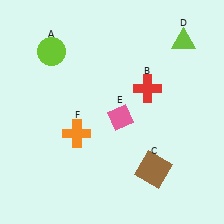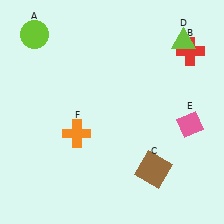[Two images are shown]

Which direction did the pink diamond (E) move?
The pink diamond (E) moved right.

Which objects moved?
The objects that moved are: the lime circle (A), the red cross (B), the pink diamond (E).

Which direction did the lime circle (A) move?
The lime circle (A) moved left.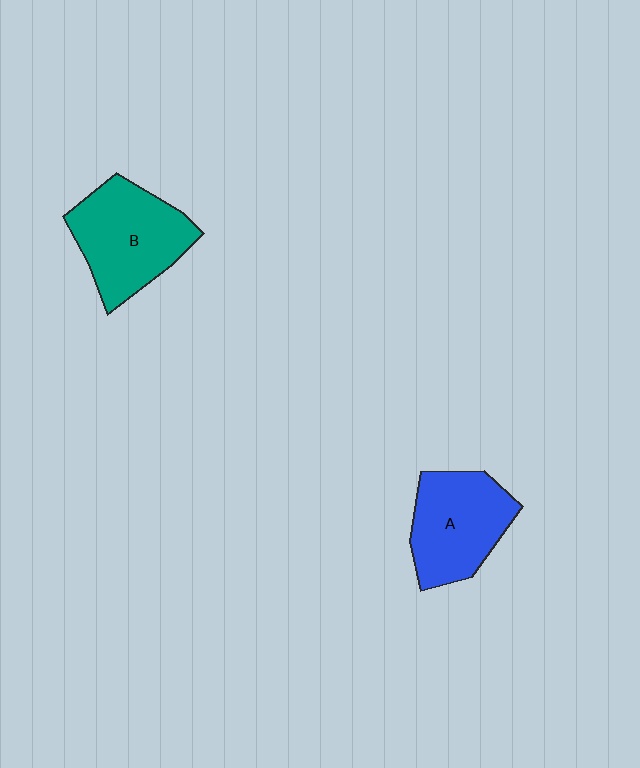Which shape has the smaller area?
Shape A (blue).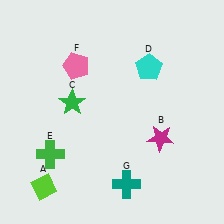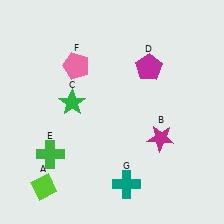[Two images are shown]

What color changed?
The pentagon (D) changed from cyan in Image 1 to magenta in Image 2.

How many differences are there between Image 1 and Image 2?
There is 1 difference between the two images.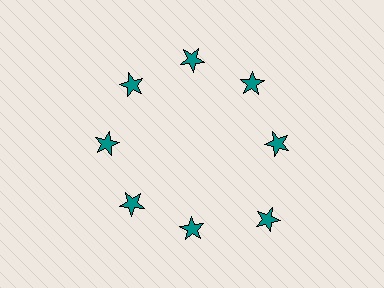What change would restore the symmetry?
The symmetry would be restored by moving it inward, back onto the ring so that all 8 stars sit at equal angles and equal distance from the center.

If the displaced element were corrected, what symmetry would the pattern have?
It would have 8-fold rotational symmetry — the pattern would map onto itself every 45 degrees.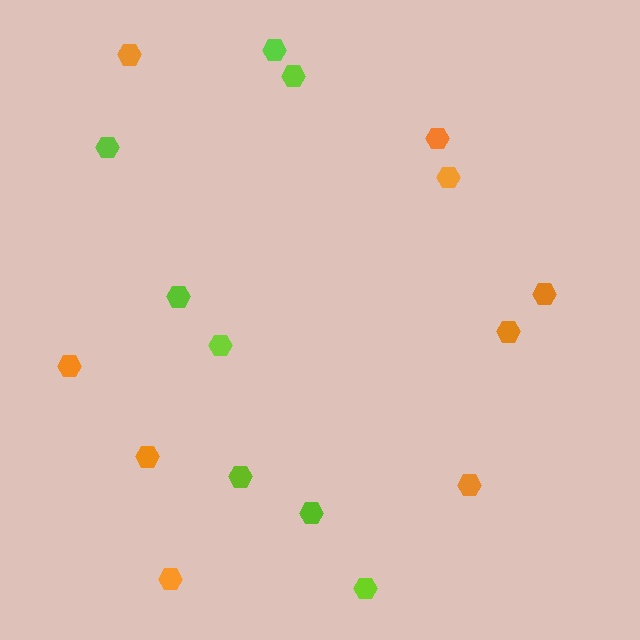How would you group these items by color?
There are 2 groups: one group of orange hexagons (9) and one group of lime hexagons (8).